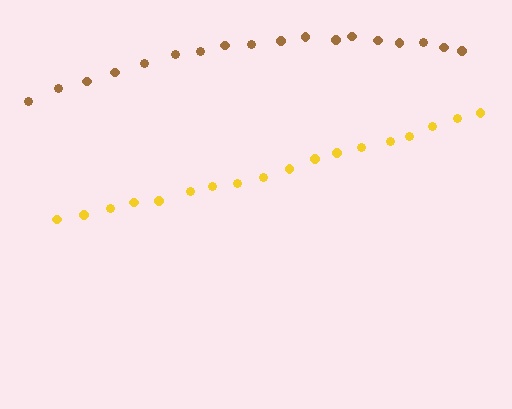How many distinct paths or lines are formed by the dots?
There are 2 distinct paths.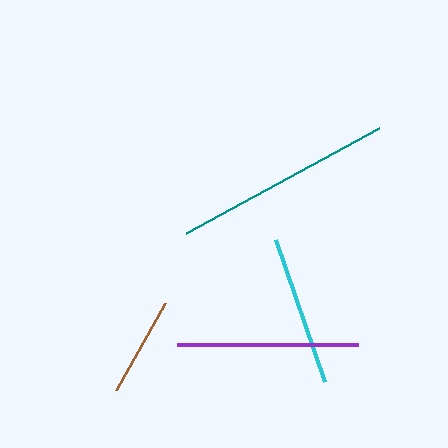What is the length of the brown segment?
The brown segment is approximately 100 pixels long.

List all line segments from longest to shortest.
From longest to shortest: teal, purple, cyan, brown.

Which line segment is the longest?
The teal line is the longest at approximately 219 pixels.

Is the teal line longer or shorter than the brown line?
The teal line is longer than the brown line.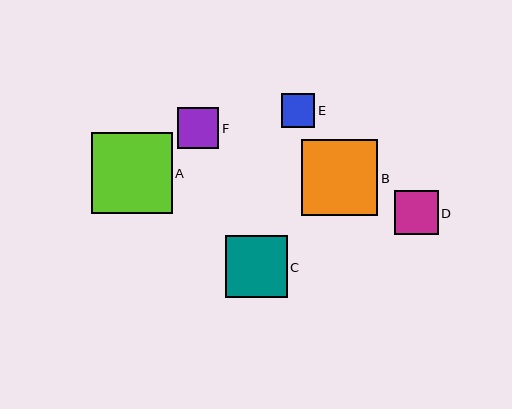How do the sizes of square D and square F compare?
Square D and square F are approximately the same size.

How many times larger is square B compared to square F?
Square B is approximately 1.8 times the size of square F.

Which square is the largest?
Square A is the largest with a size of approximately 80 pixels.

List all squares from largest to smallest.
From largest to smallest: A, B, C, D, F, E.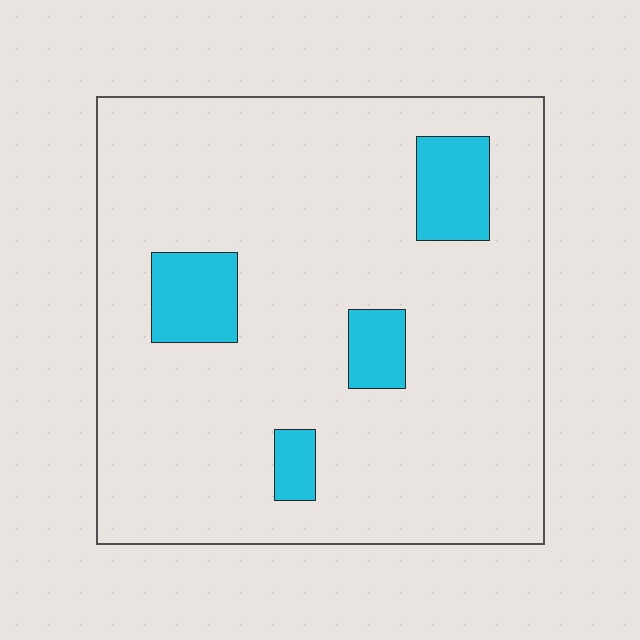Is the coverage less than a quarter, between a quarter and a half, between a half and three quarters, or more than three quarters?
Less than a quarter.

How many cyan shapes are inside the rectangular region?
4.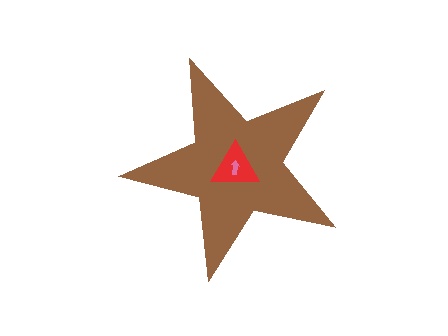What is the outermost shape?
The brown star.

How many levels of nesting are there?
3.